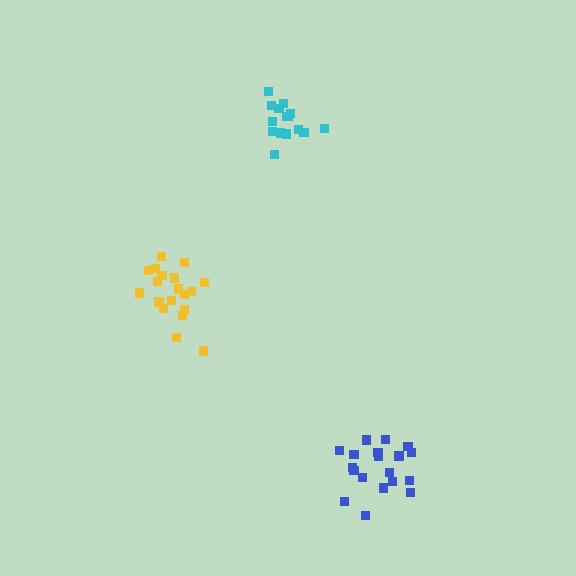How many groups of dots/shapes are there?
There are 3 groups.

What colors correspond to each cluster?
The clusters are colored: cyan, blue, yellow.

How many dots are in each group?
Group 1: 16 dots, Group 2: 19 dots, Group 3: 19 dots (54 total).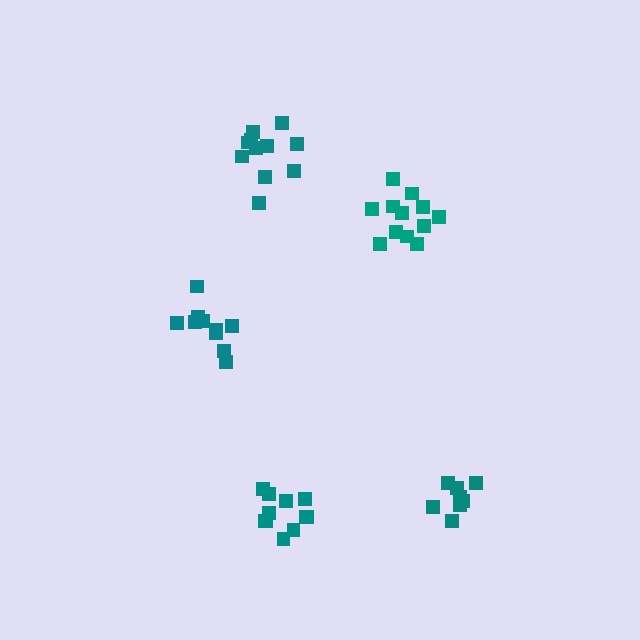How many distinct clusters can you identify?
There are 5 distinct clusters.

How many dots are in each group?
Group 1: 12 dots, Group 2: 11 dots, Group 3: 10 dots, Group 4: 11 dots, Group 5: 8 dots (52 total).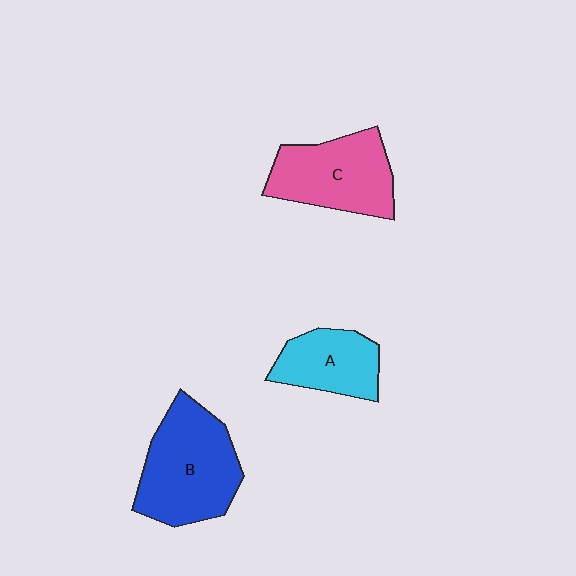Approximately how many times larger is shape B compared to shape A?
Approximately 1.6 times.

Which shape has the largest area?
Shape B (blue).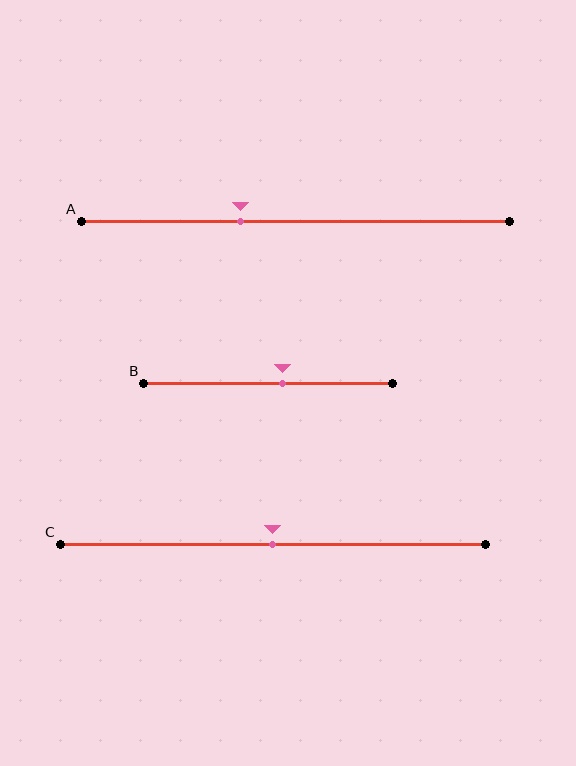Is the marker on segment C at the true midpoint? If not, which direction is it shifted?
Yes, the marker on segment C is at the true midpoint.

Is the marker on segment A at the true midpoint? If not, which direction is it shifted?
No, the marker on segment A is shifted to the left by about 13% of the segment length.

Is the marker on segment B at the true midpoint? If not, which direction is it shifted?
No, the marker on segment B is shifted to the right by about 6% of the segment length.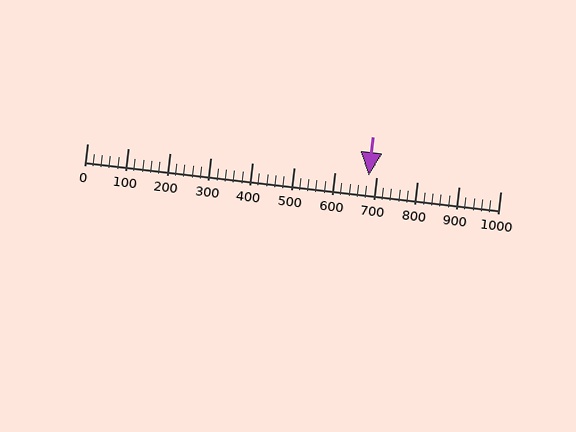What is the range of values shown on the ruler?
The ruler shows values from 0 to 1000.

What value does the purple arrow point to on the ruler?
The purple arrow points to approximately 680.